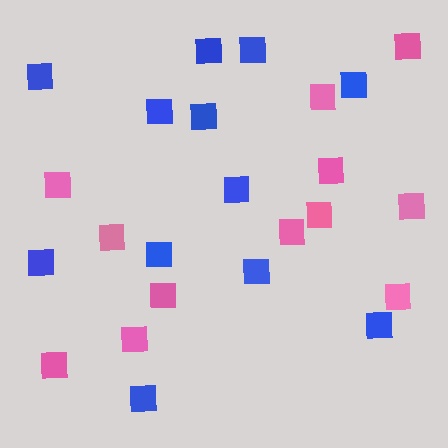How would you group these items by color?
There are 2 groups: one group of pink squares (12) and one group of blue squares (12).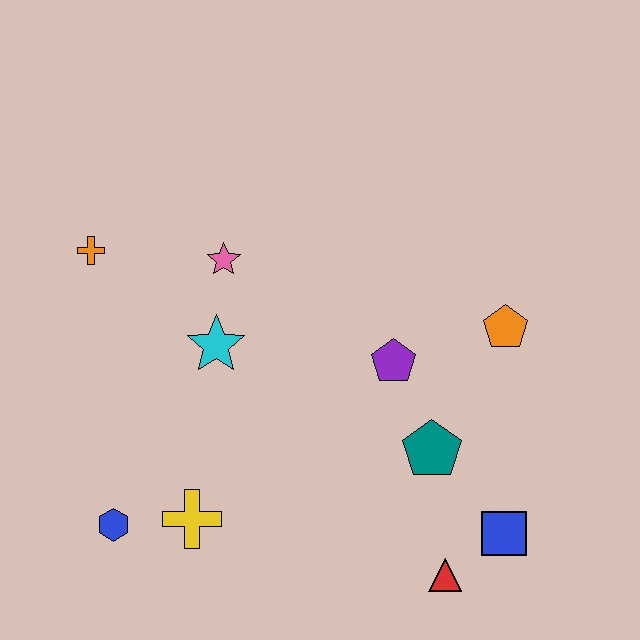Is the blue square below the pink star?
Yes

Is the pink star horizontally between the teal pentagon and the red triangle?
No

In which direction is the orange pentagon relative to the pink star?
The orange pentagon is to the right of the pink star.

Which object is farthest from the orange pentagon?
The blue hexagon is farthest from the orange pentagon.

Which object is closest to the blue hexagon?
The yellow cross is closest to the blue hexagon.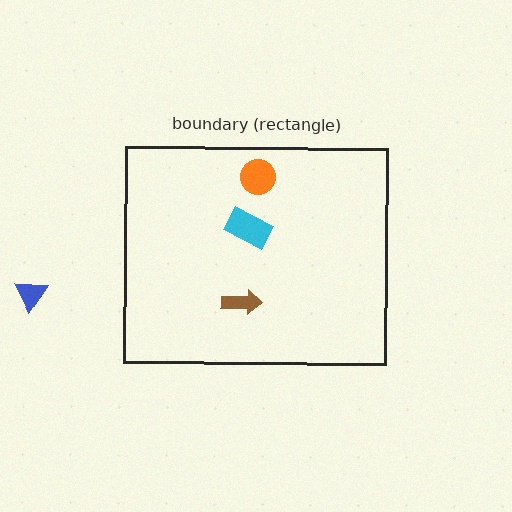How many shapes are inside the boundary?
3 inside, 1 outside.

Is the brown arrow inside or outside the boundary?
Inside.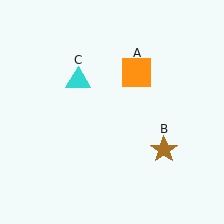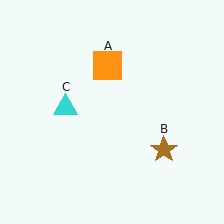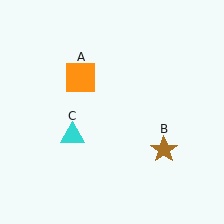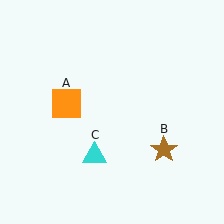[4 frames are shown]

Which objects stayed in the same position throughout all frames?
Brown star (object B) remained stationary.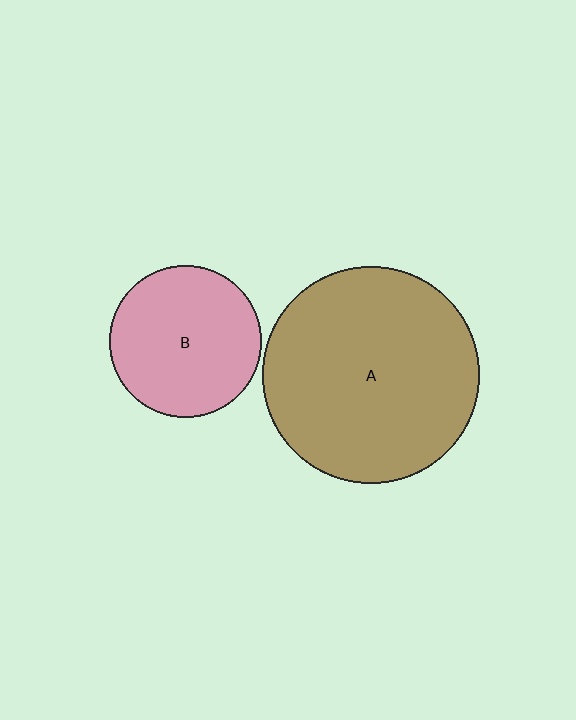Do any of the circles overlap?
No, none of the circles overlap.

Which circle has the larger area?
Circle A (brown).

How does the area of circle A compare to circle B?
Approximately 2.0 times.